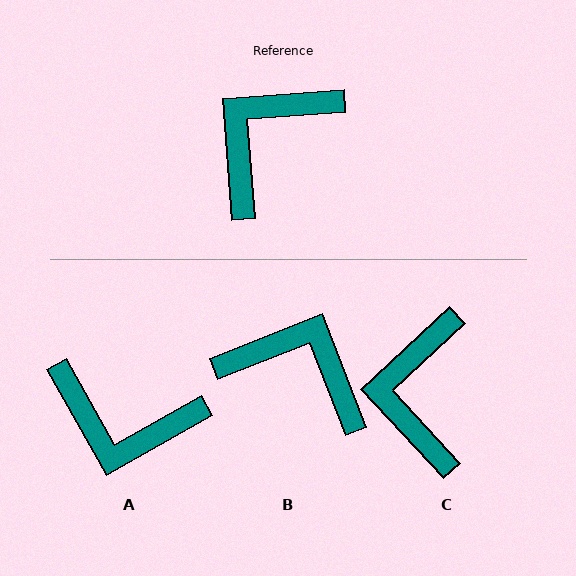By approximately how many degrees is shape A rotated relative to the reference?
Approximately 115 degrees counter-clockwise.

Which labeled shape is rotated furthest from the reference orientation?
A, about 115 degrees away.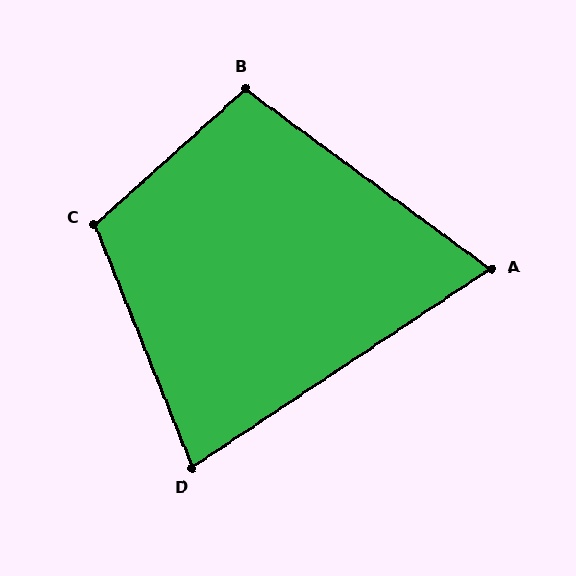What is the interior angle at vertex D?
Approximately 78 degrees (acute).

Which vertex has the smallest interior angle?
A, at approximately 70 degrees.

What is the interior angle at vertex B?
Approximately 102 degrees (obtuse).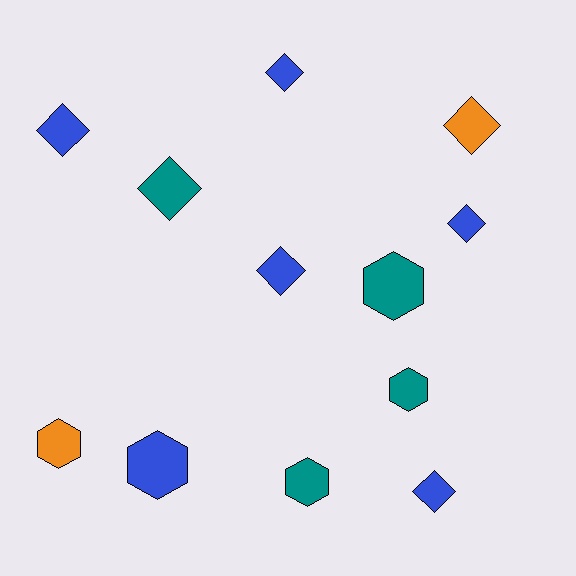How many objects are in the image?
There are 12 objects.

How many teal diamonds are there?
There is 1 teal diamond.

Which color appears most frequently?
Blue, with 6 objects.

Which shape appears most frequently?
Diamond, with 7 objects.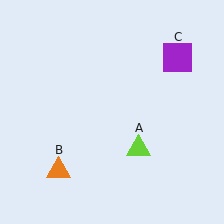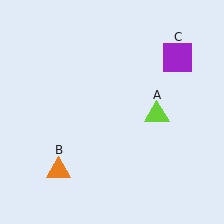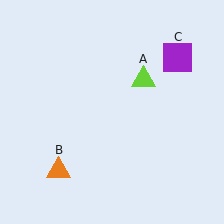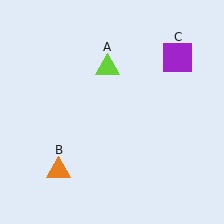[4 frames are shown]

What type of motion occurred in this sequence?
The lime triangle (object A) rotated counterclockwise around the center of the scene.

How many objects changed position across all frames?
1 object changed position: lime triangle (object A).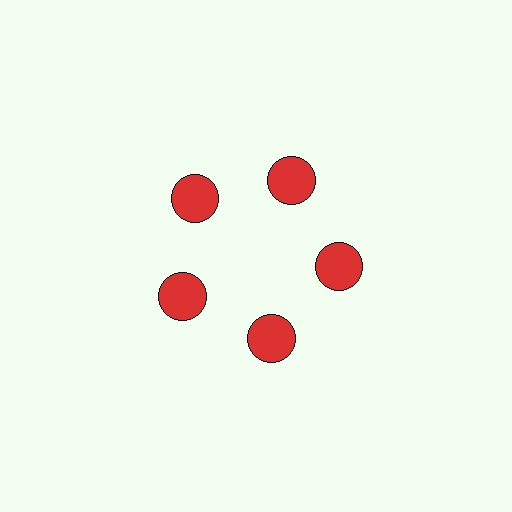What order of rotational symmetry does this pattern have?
This pattern has 5-fold rotational symmetry.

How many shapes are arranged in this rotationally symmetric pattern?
There are 5 shapes, arranged in 5 groups of 1.